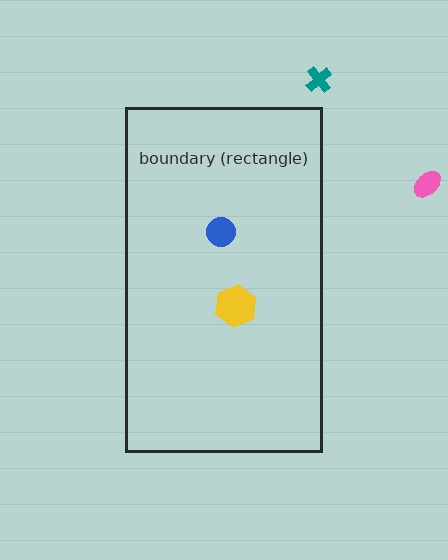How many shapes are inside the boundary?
2 inside, 2 outside.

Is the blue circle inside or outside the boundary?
Inside.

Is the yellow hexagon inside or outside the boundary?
Inside.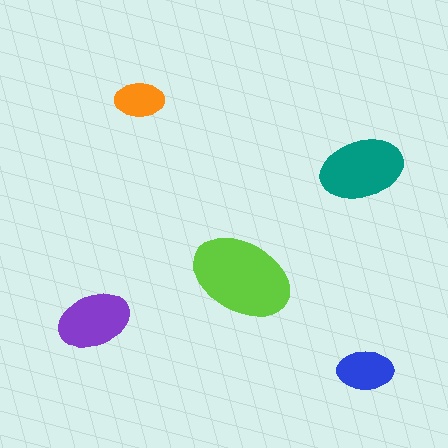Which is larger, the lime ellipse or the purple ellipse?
The lime one.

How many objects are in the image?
There are 5 objects in the image.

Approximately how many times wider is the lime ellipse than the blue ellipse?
About 2 times wider.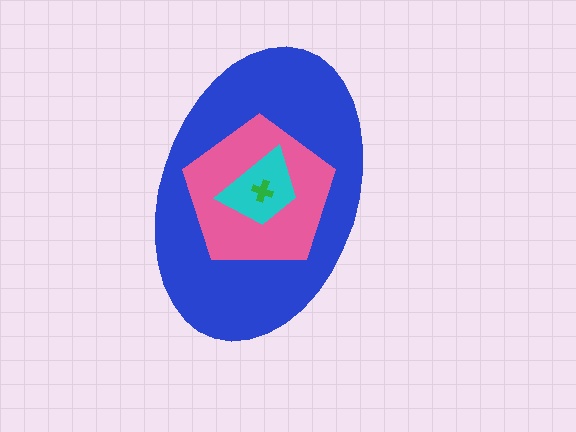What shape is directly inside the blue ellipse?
The pink pentagon.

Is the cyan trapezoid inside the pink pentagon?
Yes.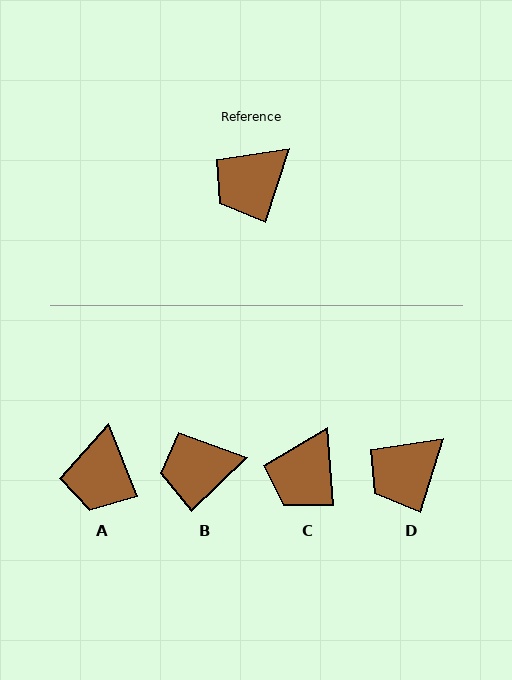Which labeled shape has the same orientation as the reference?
D.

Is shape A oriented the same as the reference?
No, it is off by about 39 degrees.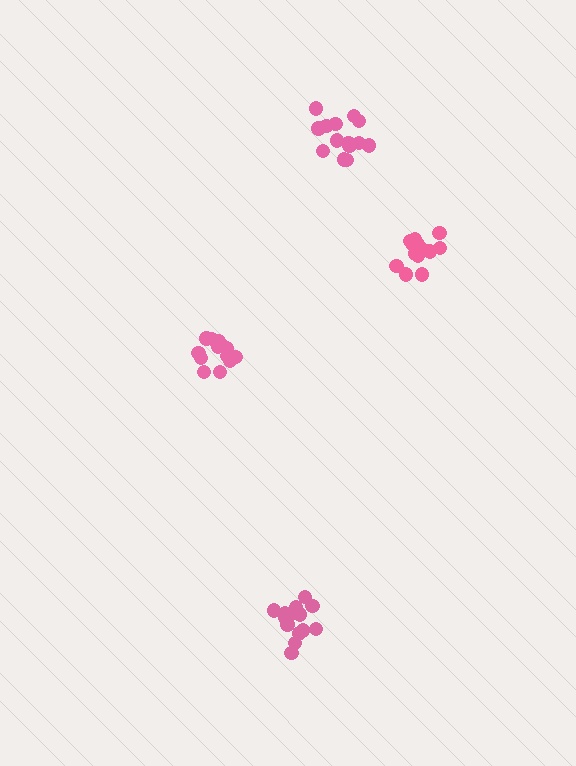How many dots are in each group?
Group 1: 14 dots, Group 2: 14 dots, Group 3: 16 dots, Group 4: 14 dots (58 total).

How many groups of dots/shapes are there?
There are 4 groups.